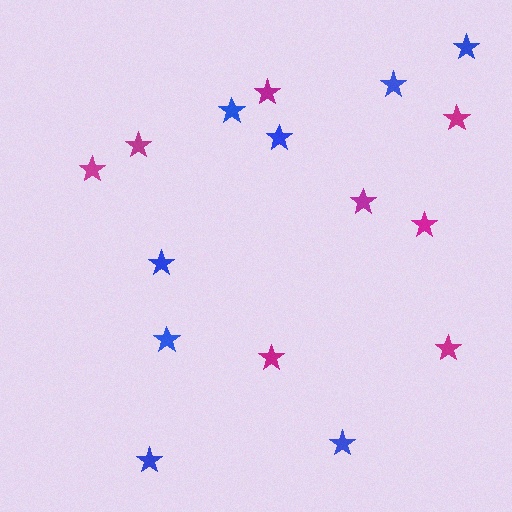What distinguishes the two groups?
There are 2 groups: one group of magenta stars (8) and one group of blue stars (8).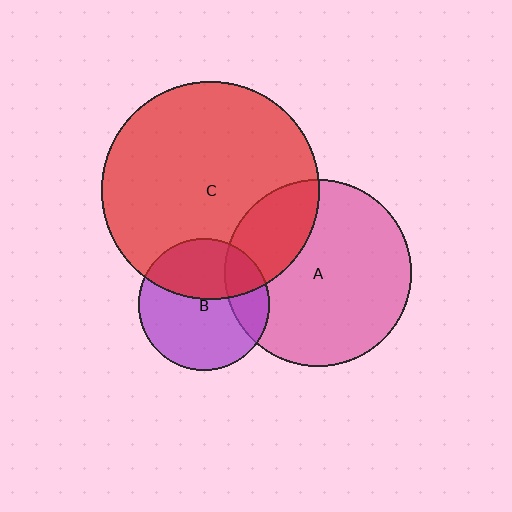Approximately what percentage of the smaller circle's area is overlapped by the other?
Approximately 40%.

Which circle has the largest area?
Circle C (red).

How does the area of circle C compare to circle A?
Approximately 1.4 times.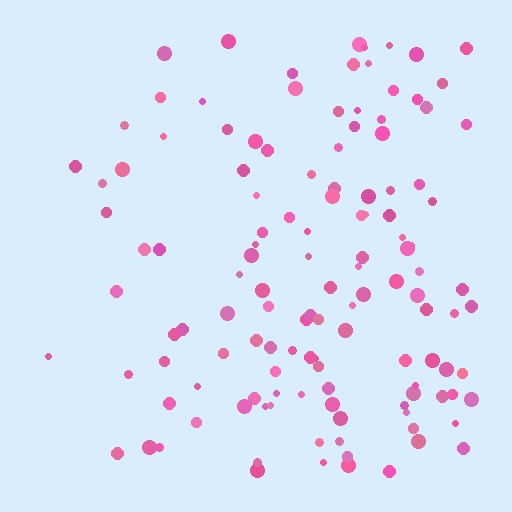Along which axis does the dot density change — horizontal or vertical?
Horizontal.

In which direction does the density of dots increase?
From left to right, with the right side densest.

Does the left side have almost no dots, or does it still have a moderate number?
Still a moderate number, just noticeably fewer than the right.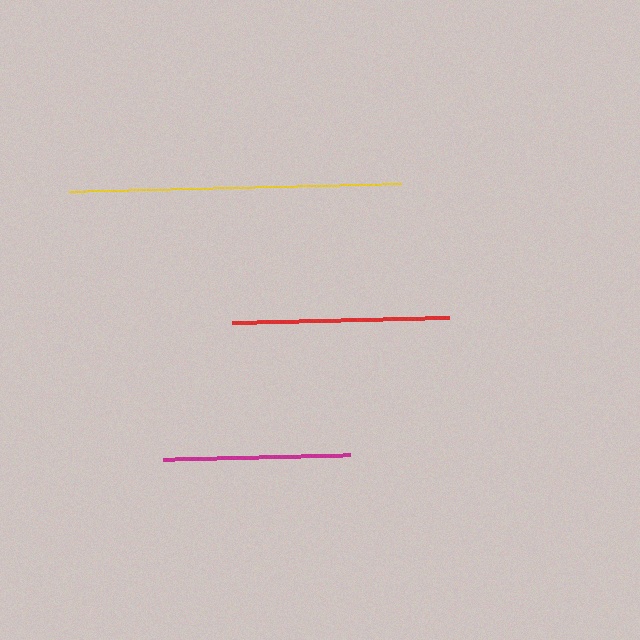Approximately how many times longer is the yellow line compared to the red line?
The yellow line is approximately 1.5 times the length of the red line.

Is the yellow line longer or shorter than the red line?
The yellow line is longer than the red line.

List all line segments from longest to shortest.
From longest to shortest: yellow, red, magenta.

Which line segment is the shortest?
The magenta line is the shortest at approximately 188 pixels.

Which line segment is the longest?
The yellow line is the longest at approximately 332 pixels.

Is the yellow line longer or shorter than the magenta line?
The yellow line is longer than the magenta line.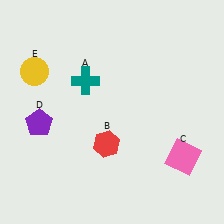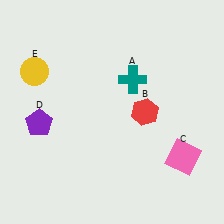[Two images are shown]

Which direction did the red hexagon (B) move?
The red hexagon (B) moved right.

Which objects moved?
The objects that moved are: the teal cross (A), the red hexagon (B).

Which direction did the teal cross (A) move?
The teal cross (A) moved right.